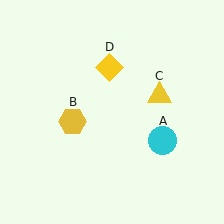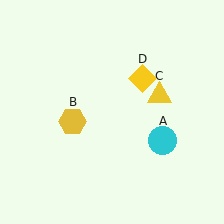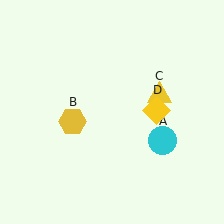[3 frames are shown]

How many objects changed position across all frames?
1 object changed position: yellow diamond (object D).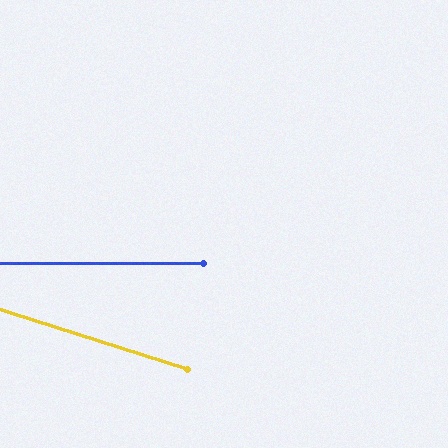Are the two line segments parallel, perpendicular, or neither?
Neither parallel nor perpendicular — they differ by about 18°.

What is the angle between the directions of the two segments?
Approximately 18 degrees.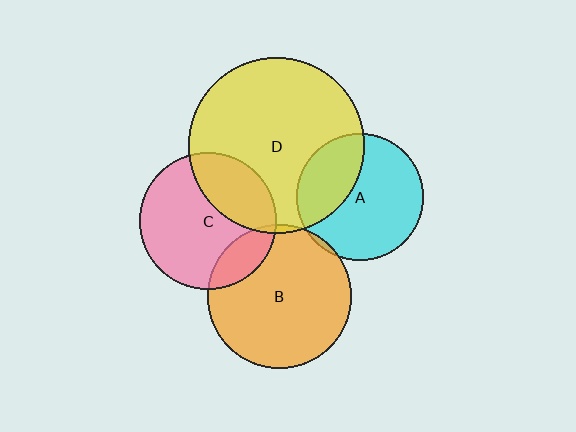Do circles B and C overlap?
Yes.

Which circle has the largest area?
Circle D (yellow).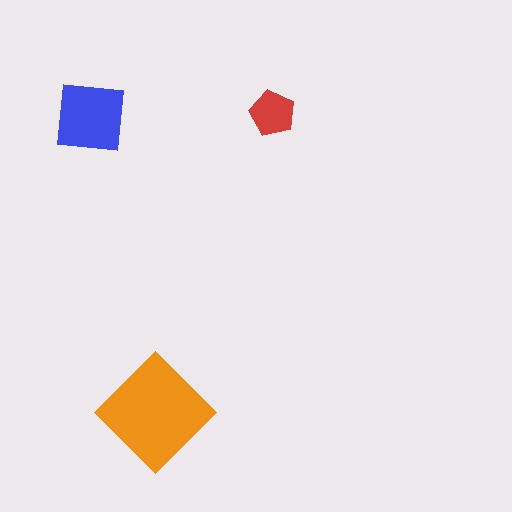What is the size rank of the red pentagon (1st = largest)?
3rd.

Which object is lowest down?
The orange diamond is bottommost.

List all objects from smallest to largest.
The red pentagon, the blue square, the orange diamond.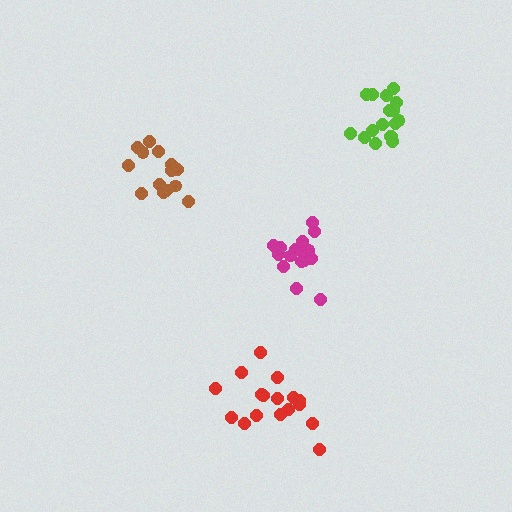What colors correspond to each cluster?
The clusters are colored: magenta, lime, brown, red.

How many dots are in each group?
Group 1: 16 dots, Group 2: 17 dots, Group 3: 14 dots, Group 4: 17 dots (64 total).